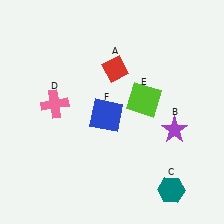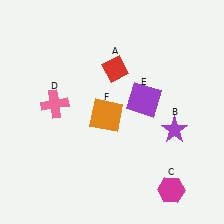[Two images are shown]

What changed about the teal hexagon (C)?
In Image 1, C is teal. In Image 2, it changed to magenta.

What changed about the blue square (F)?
In Image 1, F is blue. In Image 2, it changed to orange.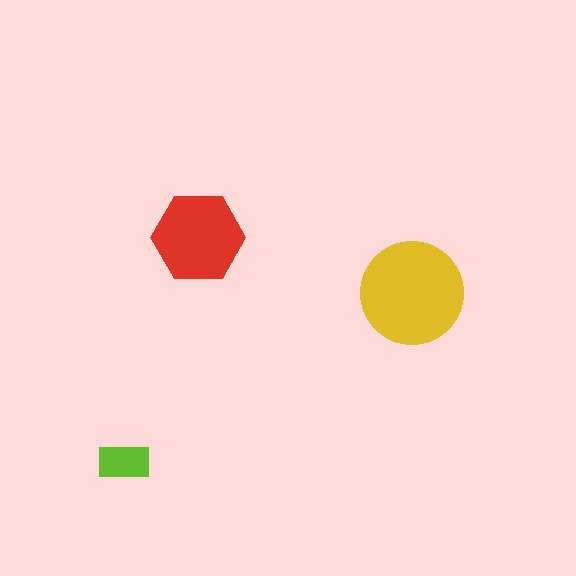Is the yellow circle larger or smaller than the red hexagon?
Larger.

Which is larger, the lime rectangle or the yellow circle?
The yellow circle.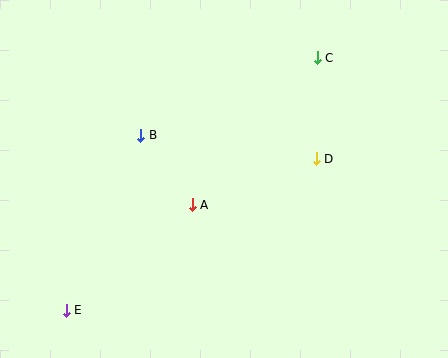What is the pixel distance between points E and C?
The distance between E and C is 356 pixels.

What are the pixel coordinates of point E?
Point E is at (66, 310).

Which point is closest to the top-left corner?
Point B is closest to the top-left corner.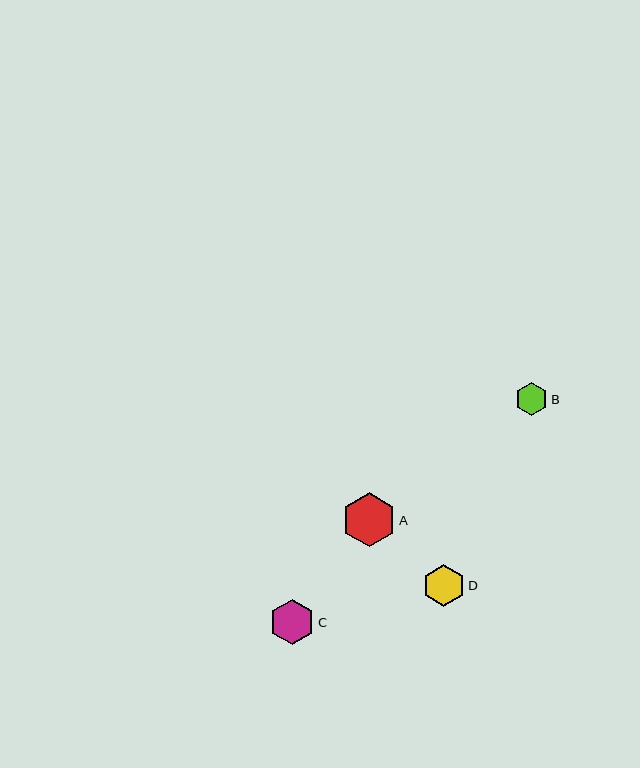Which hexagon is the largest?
Hexagon A is the largest with a size of approximately 54 pixels.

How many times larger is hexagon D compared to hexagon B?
Hexagon D is approximately 1.3 times the size of hexagon B.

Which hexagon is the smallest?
Hexagon B is the smallest with a size of approximately 33 pixels.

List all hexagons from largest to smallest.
From largest to smallest: A, C, D, B.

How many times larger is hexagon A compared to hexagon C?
Hexagon A is approximately 1.2 times the size of hexagon C.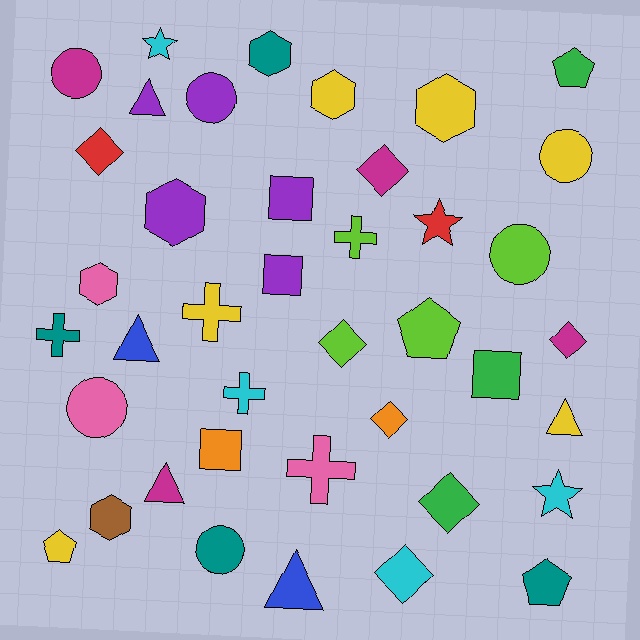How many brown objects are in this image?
There is 1 brown object.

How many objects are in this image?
There are 40 objects.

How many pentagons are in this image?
There are 4 pentagons.